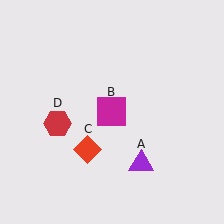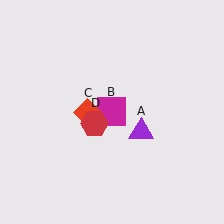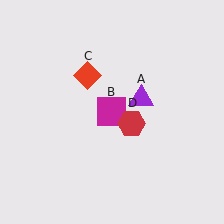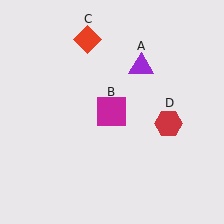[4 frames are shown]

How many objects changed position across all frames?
3 objects changed position: purple triangle (object A), red diamond (object C), red hexagon (object D).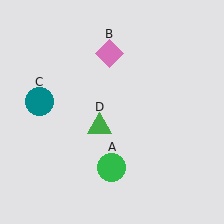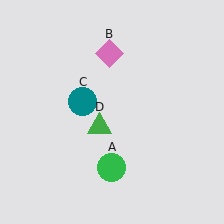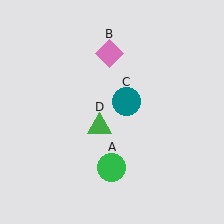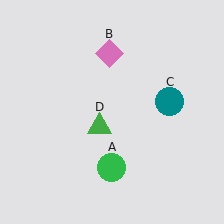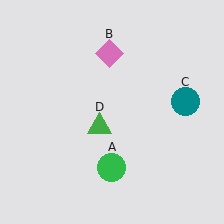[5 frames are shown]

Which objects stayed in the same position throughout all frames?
Green circle (object A) and pink diamond (object B) and green triangle (object D) remained stationary.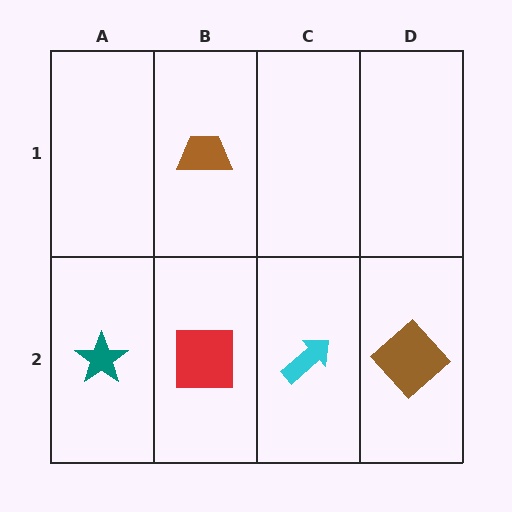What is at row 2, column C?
A cyan arrow.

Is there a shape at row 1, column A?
No, that cell is empty.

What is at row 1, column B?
A brown trapezoid.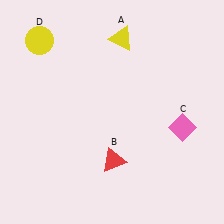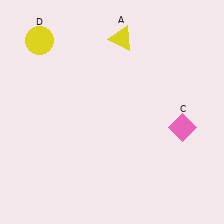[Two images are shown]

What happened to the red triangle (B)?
The red triangle (B) was removed in Image 2. It was in the bottom-right area of Image 1.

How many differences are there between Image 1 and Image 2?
There is 1 difference between the two images.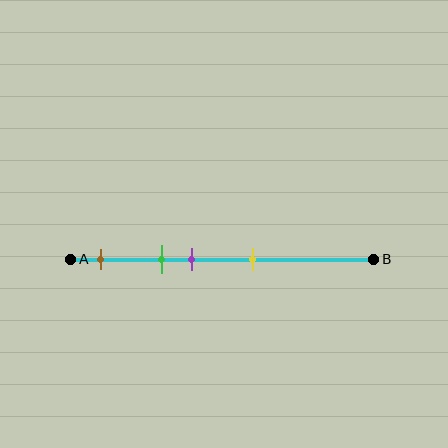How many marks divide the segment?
There are 4 marks dividing the segment.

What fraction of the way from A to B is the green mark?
The green mark is approximately 30% (0.3) of the way from A to B.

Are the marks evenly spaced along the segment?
No, the marks are not evenly spaced.